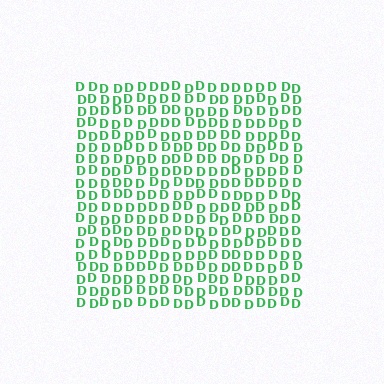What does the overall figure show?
The overall figure shows a square.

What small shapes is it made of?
It is made of small letter D's.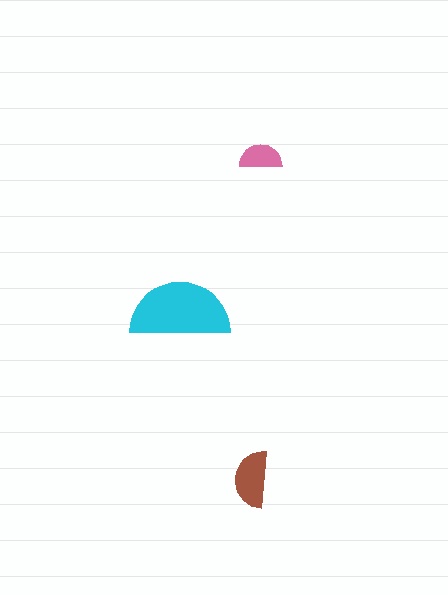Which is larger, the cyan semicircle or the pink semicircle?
The cyan one.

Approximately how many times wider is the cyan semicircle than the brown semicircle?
About 1.5 times wider.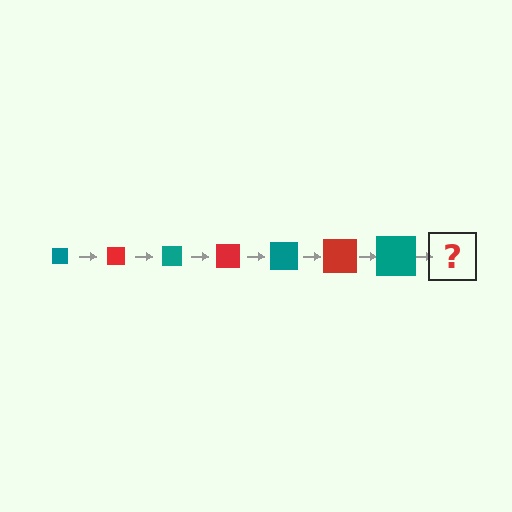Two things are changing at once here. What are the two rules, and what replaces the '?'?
The two rules are that the square grows larger each step and the color cycles through teal and red. The '?' should be a red square, larger than the previous one.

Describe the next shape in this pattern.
It should be a red square, larger than the previous one.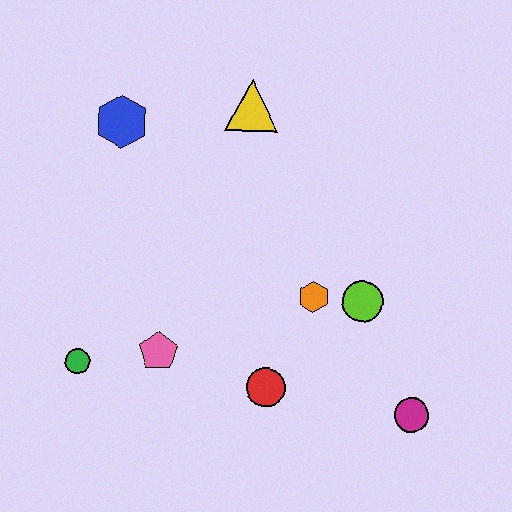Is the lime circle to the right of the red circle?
Yes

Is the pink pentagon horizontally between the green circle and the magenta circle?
Yes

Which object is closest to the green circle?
The pink pentagon is closest to the green circle.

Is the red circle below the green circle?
Yes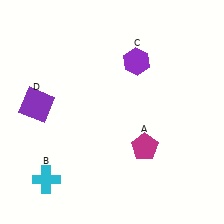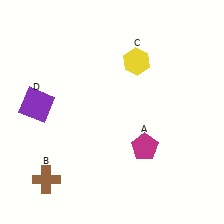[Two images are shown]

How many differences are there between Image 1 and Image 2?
There are 2 differences between the two images.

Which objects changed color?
B changed from cyan to brown. C changed from purple to yellow.